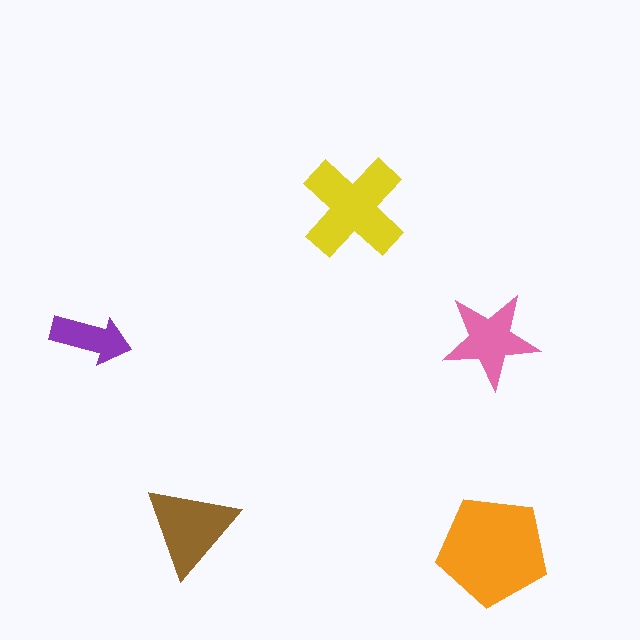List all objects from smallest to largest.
The purple arrow, the pink star, the brown triangle, the yellow cross, the orange pentagon.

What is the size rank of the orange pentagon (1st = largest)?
1st.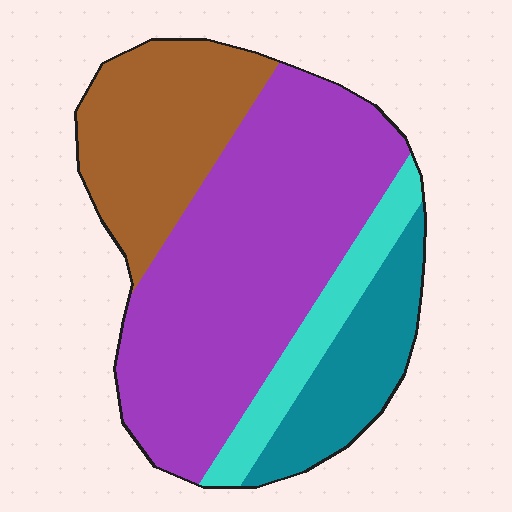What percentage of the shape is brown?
Brown takes up between a sixth and a third of the shape.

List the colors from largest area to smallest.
From largest to smallest: purple, brown, teal, cyan.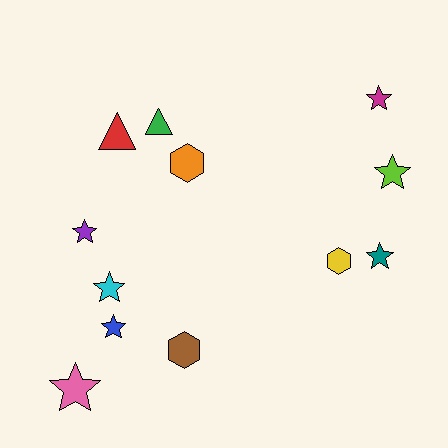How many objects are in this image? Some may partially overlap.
There are 12 objects.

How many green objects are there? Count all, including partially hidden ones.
There is 1 green object.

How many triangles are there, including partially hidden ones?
There are 2 triangles.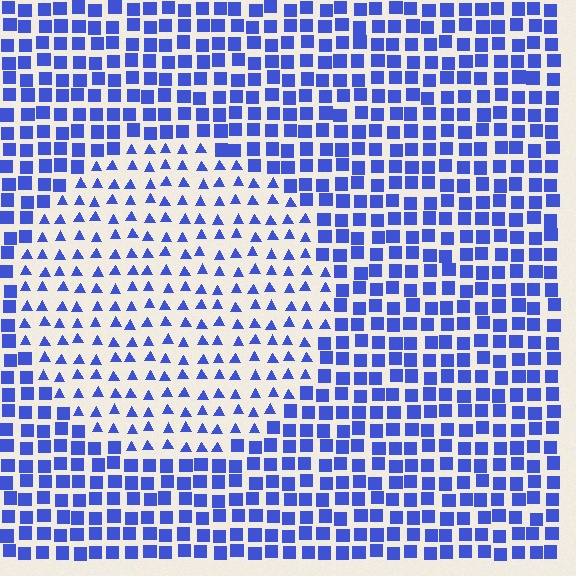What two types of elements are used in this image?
The image uses triangles inside the circle region and squares outside it.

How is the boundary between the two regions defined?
The boundary is defined by a change in element shape: triangles inside vs. squares outside. All elements share the same color and spacing.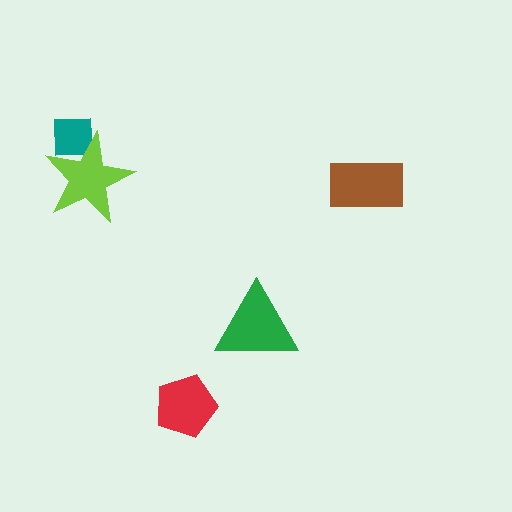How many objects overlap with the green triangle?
0 objects overlap with the green triangle.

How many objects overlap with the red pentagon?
0 objects overlap with the red pentagon.